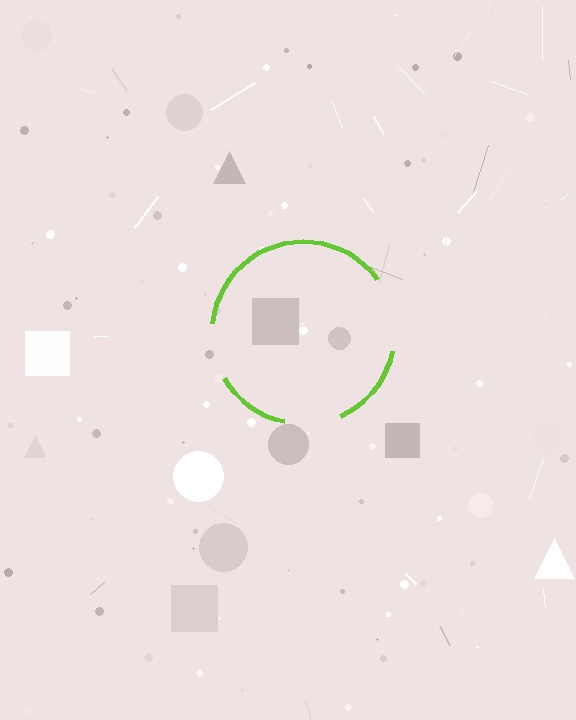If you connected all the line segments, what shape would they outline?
They would outline a circle.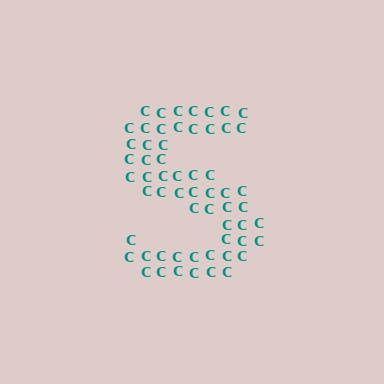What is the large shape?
The large shape is the letter S.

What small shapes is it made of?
It is made of small letter C's.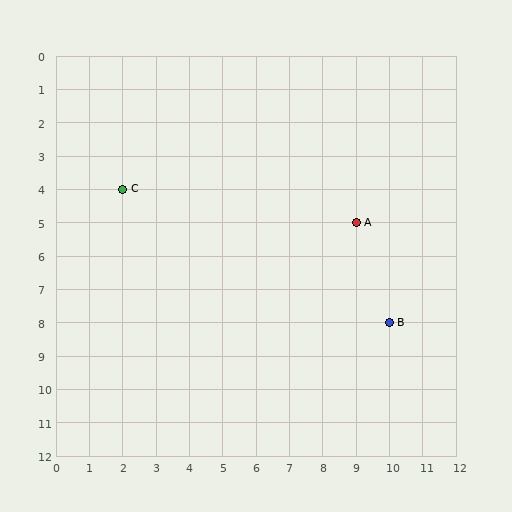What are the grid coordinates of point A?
Point A is at grid coordinates (9, 5).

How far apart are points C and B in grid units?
Points C and B are 8 columns and 4 rows apart (about 8.9 grid units diagonally).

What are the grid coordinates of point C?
Point C is at grid coordinates (2, 4).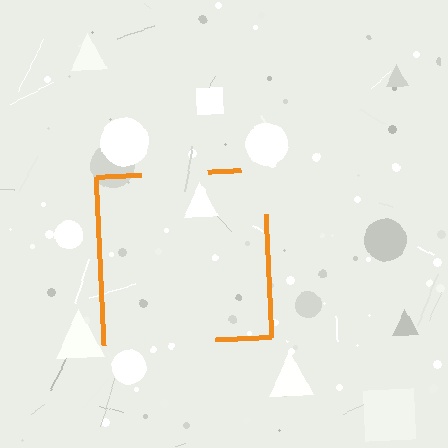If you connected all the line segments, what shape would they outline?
They would outline a square.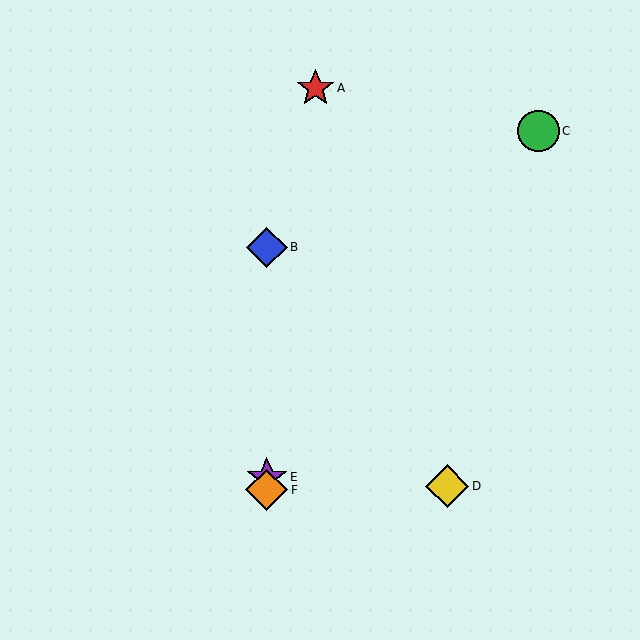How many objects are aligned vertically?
3 objects (B, E, F) are aligned vertically.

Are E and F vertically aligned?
Yes, both are at x≈267.